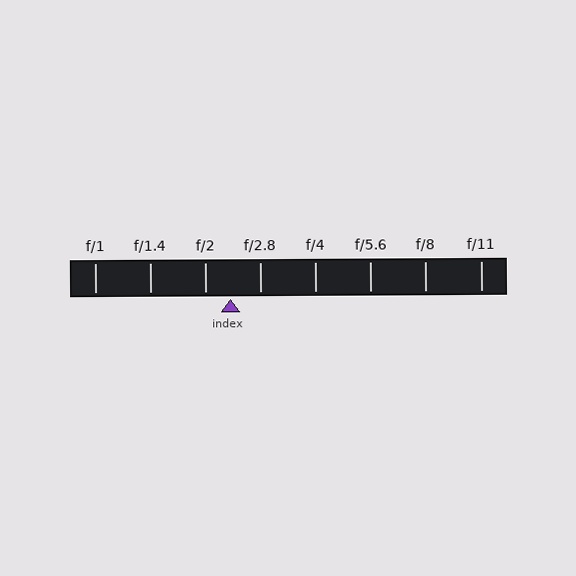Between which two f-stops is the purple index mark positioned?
The index mark is between f/2 and f/2.8.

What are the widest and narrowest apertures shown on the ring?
The widest aperture shown is f/1 and the narrowest is f/11.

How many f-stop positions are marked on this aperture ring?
There are 8 f-stop positions marked.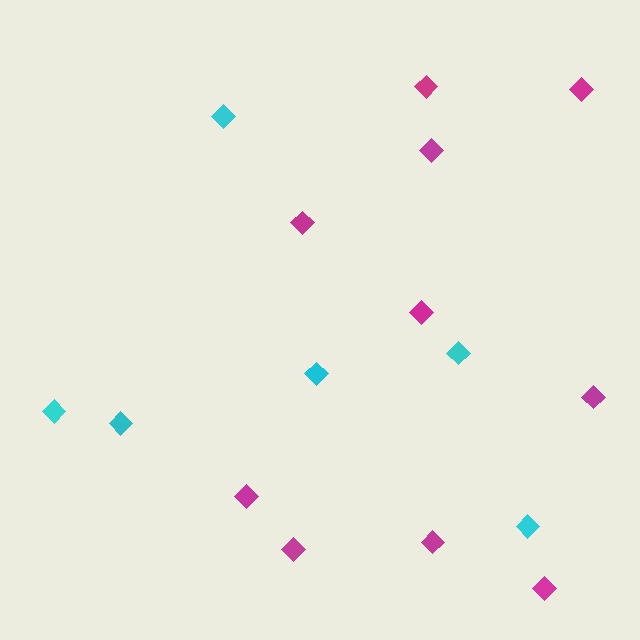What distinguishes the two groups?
There are 2 groups: one group of magenta diamonds (10) and one group of cyan diamonds (6).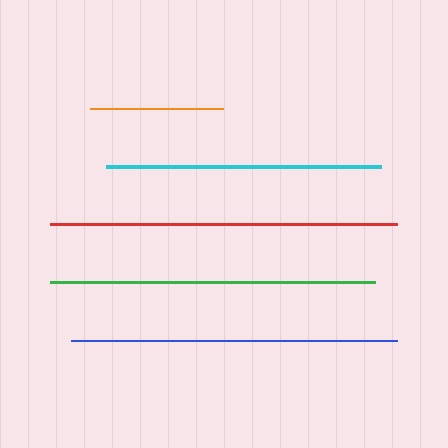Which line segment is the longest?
The red line is the longest at approximately 347 pixels.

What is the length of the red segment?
The red segment is approximately 347 pixels long.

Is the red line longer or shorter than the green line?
The red line is longer than the green line.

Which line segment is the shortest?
The orange line is the shortest at approximately 132 pixels.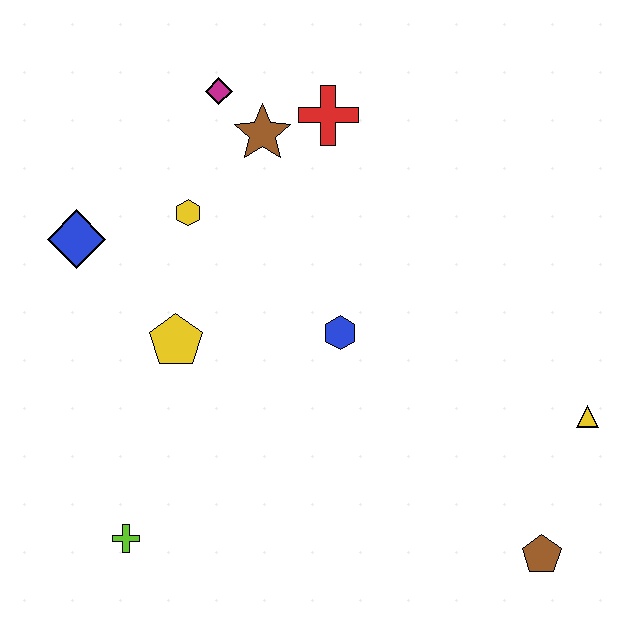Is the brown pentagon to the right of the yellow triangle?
No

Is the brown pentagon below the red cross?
Yes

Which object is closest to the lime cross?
The yellow pentagon is closest to the lime cross.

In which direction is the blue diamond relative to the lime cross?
The blue diamond is above the lime cross.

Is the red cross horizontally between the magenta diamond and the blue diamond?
No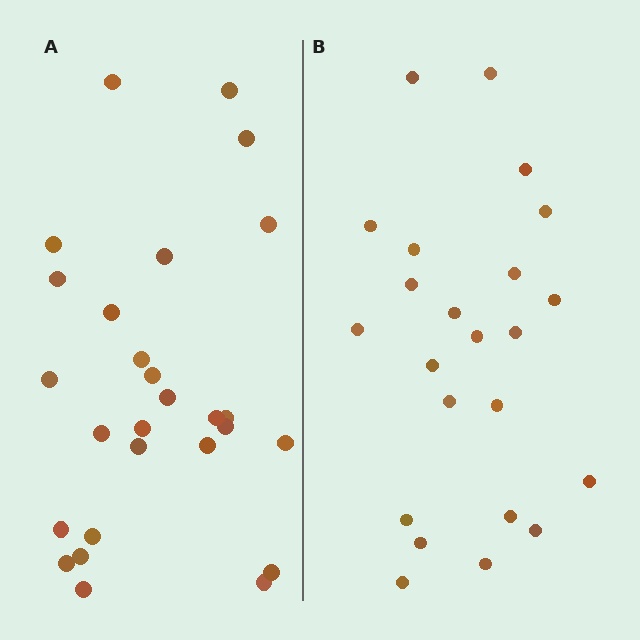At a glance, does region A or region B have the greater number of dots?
Region A (the left region) has more dots.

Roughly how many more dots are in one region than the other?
Region A has about 4 more dots than region B.